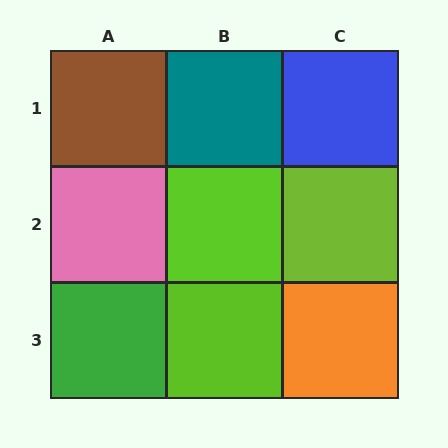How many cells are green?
1 cell is green.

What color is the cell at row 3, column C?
Orange.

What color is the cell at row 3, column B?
Lime.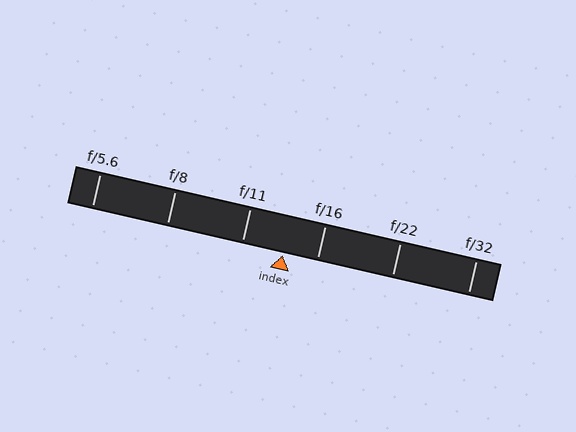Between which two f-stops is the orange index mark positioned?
The index mark is between f/11 and f/16.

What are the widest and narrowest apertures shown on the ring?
The widest aperture shown is f/5.6 and the narrowest is f/32.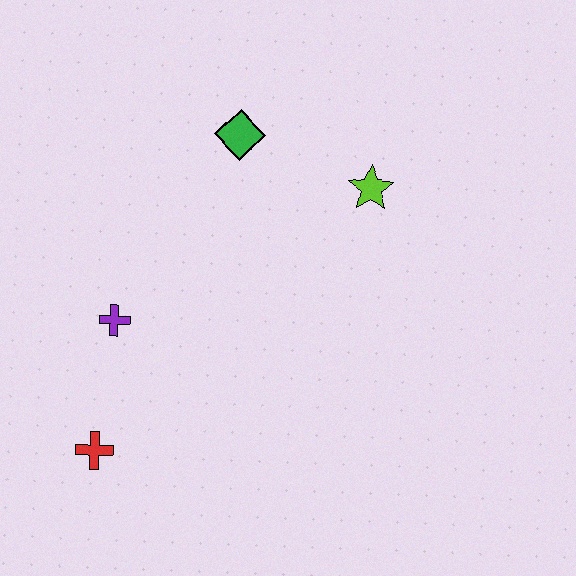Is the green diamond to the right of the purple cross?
Yes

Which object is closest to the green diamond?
The lime star is closest to the green diamond.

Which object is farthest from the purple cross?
The lime star is farthest from the purple cross.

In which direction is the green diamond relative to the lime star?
The green diamond is to the left of the lime star.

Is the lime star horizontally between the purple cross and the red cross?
No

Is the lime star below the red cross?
No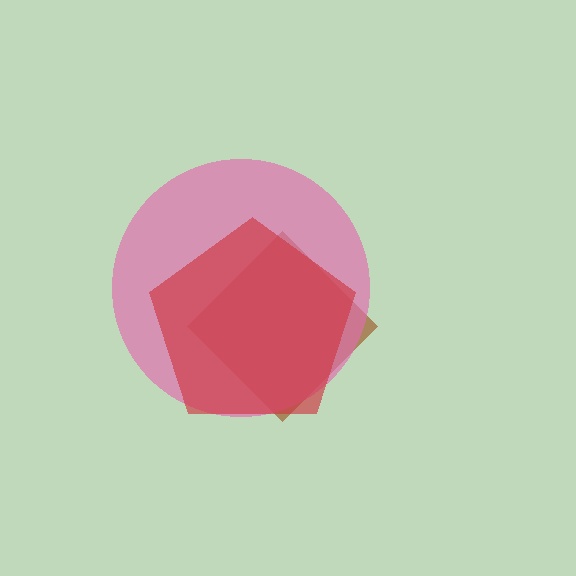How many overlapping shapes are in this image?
There are 3 overlapping shapes in the image.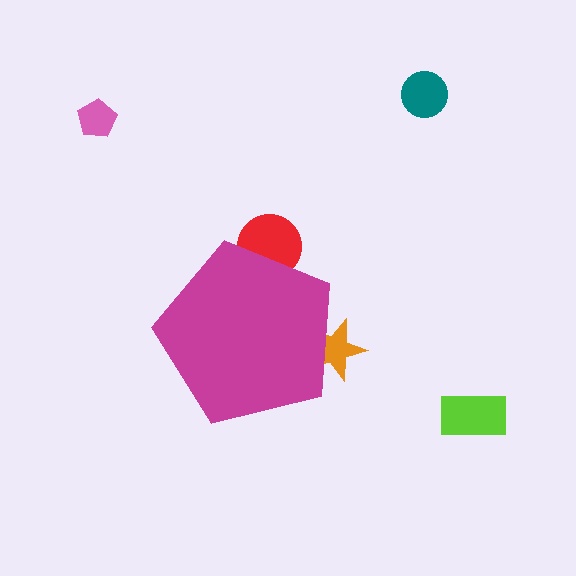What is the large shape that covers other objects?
A magenta pentagon.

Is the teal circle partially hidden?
No, the teal circle is fully visible.